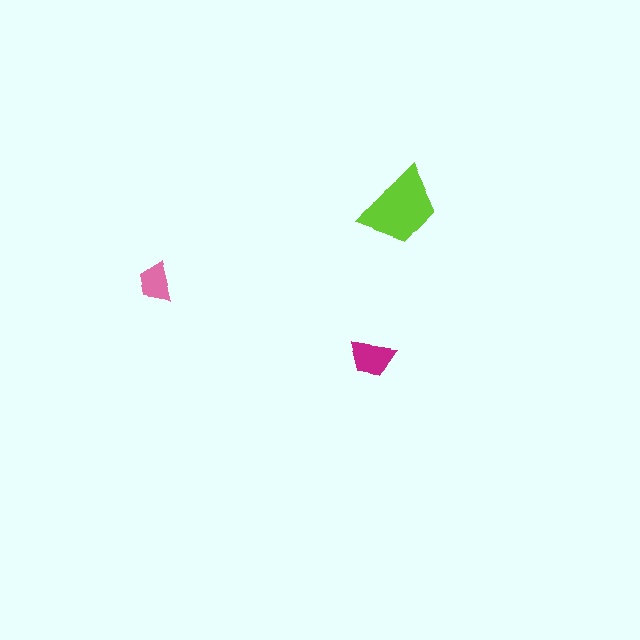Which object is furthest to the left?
The pink trapezoid is leftmost.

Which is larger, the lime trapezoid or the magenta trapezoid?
The lime one.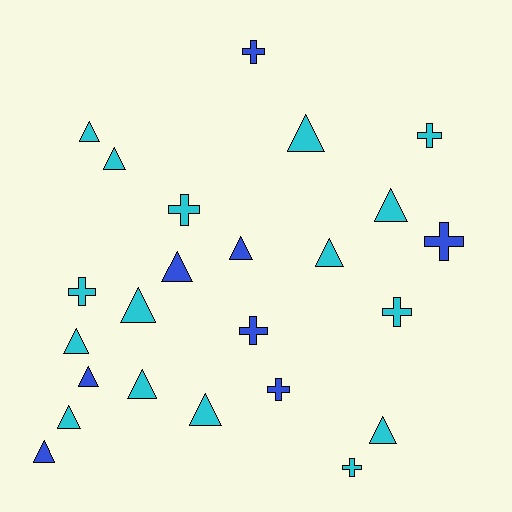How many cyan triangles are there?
There are 11 cyan triangles.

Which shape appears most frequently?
Triangle, with 15 objects.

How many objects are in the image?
There are 24 objects.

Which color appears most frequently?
Cyan, with 16 objects.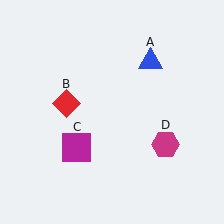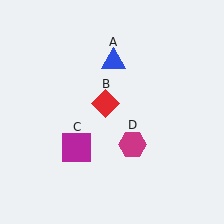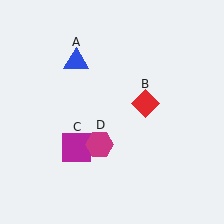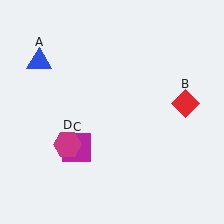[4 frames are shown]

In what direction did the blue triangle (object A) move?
The blue triangle (object A) moved left.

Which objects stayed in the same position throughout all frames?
Magenta square (object C) remained stationary.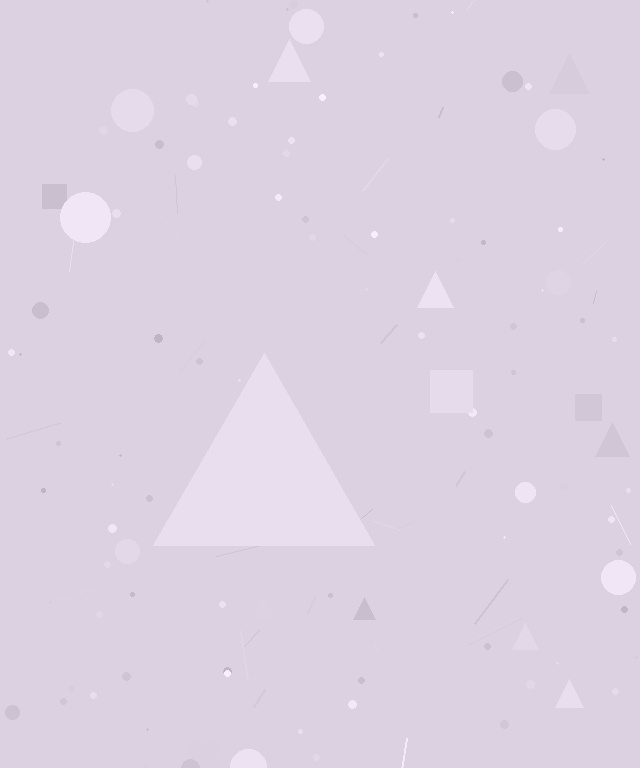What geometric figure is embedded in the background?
A triangle is embedded in the background.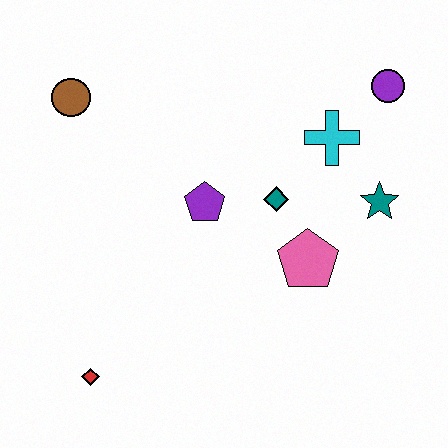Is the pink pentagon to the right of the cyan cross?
No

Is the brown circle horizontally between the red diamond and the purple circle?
No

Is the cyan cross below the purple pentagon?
No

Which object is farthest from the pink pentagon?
The brown circle is farthest from the pink pentagon.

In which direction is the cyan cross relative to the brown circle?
The cyan cross is to the right of the brown circle.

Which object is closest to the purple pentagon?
The teal diamond is closest to the purple pentagon.